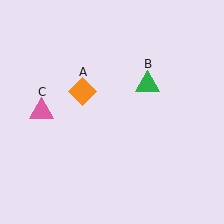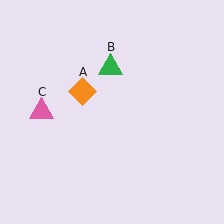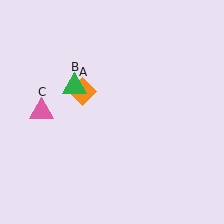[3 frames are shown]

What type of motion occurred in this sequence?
The green triangle (object B) rotated counterclockwise around the center of the scene.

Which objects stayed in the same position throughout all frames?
Orange diamond (object A) and pink triangle (object C) remained stationary.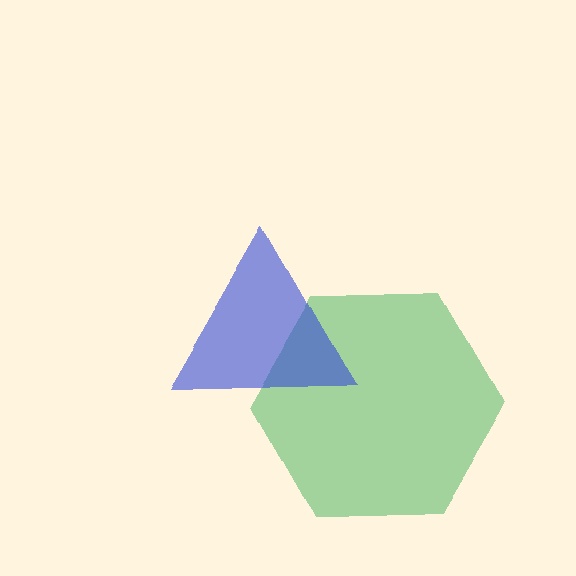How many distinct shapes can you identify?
There are 2 distinct shapes: a green hexagon, a blue triangle.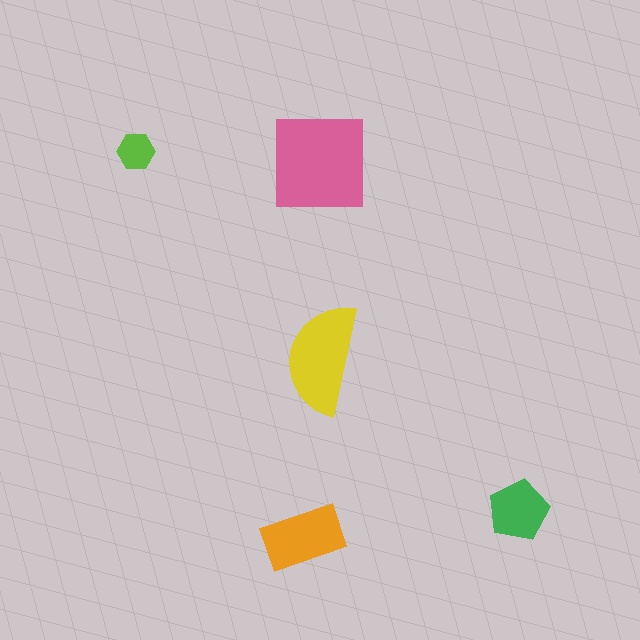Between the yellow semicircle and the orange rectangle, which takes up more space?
The yellow semicircle.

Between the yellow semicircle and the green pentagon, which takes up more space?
The yellow semicircle.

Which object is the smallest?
The lime hexagon.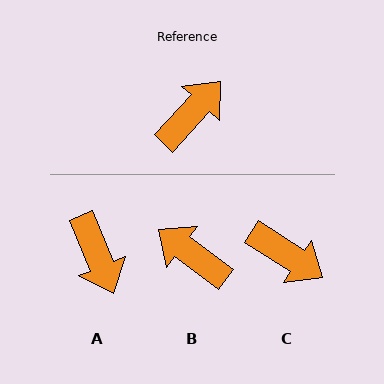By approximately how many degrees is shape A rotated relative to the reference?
Approximately 115 degrees clockwise.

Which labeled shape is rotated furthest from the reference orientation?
A, about 115 degrees away.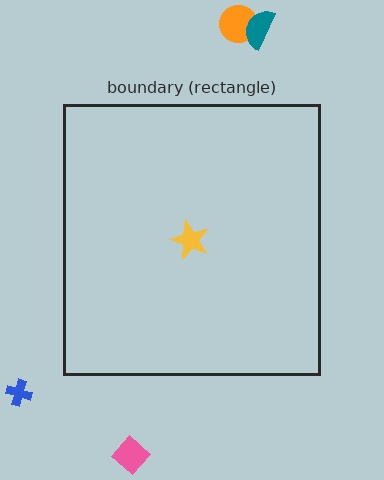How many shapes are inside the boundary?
1 inside, 4 outside.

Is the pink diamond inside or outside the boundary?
Outside.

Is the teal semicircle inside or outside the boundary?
Outside.